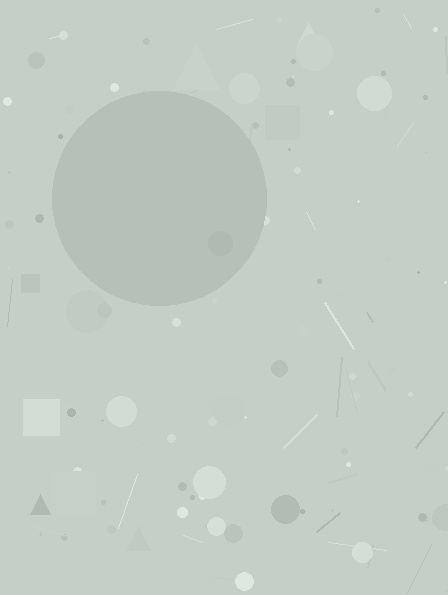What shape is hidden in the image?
A circle is hidden in the image.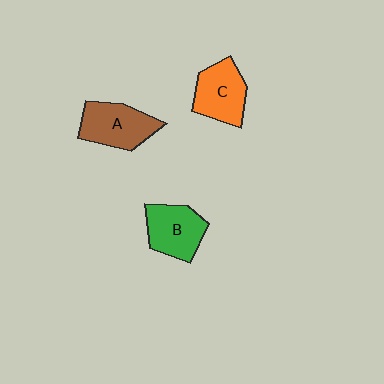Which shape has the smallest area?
Shape B (green).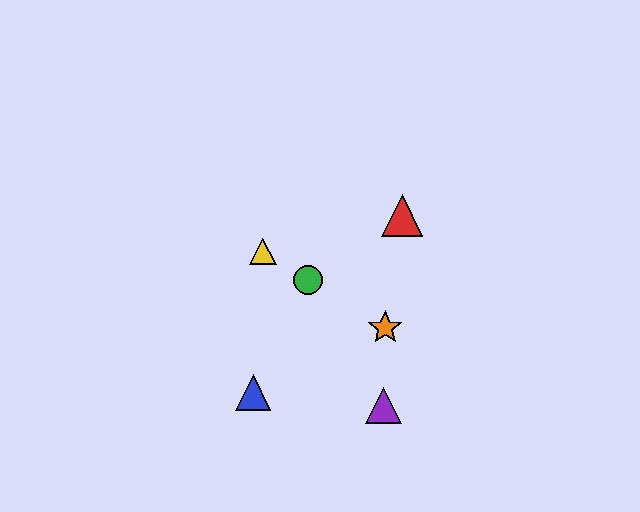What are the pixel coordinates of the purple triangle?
The purple triangle is at (384, 406).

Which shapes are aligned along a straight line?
The green circle, the yellow triangle, the orange star are aligned along a straight line.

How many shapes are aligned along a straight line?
3 shapes (the green circle, the yellow triangle, the orange star) are aligned along a straight line.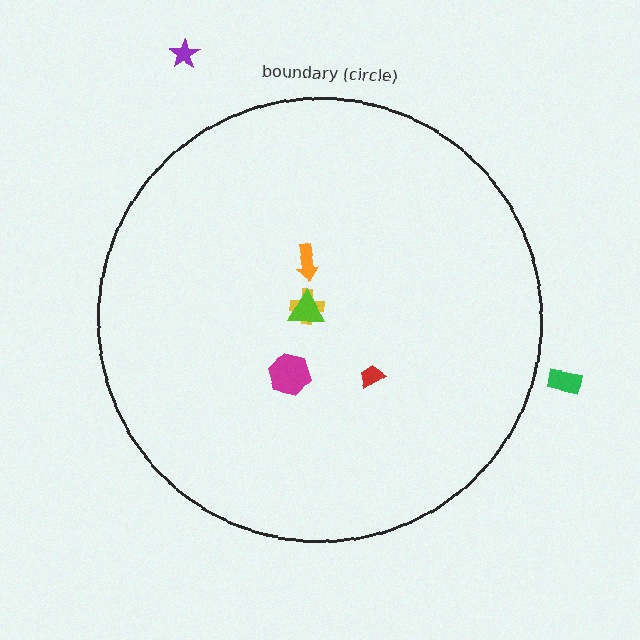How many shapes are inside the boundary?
5 inside, 2 outside.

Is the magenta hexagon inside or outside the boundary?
Inside.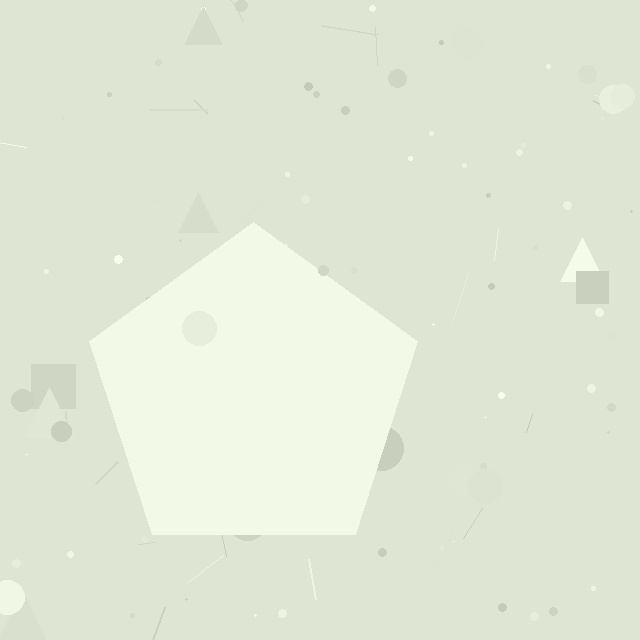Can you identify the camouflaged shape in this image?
The camouflaged shape is a pentagon.